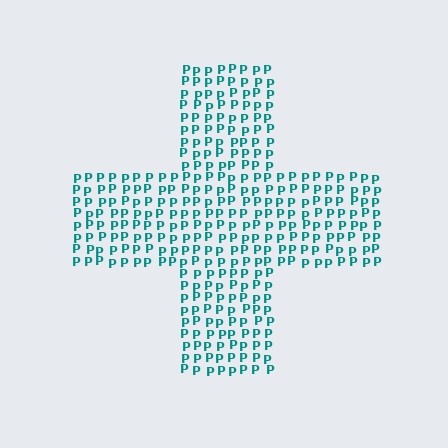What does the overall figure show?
The overall figure shows a cross.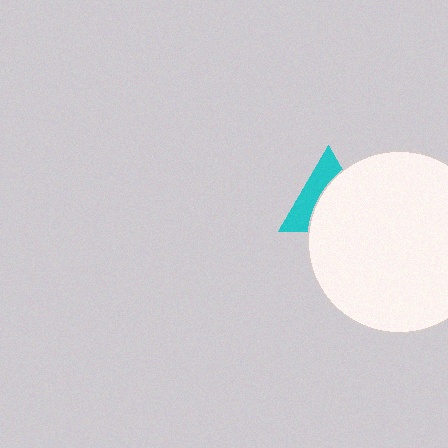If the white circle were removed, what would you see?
You would see the complete cyan triangle.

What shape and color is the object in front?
The object in front is a white circle.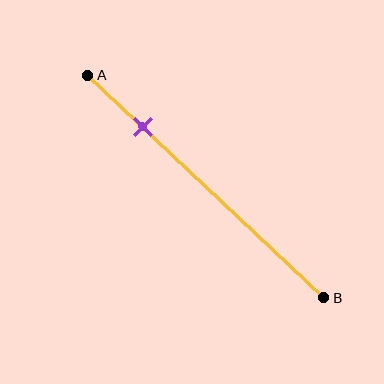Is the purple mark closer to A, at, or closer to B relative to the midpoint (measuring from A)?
The purple mark is closer to point A than the midpoint of segment AB.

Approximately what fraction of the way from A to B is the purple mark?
The purple mark is approximately 25% of the way from A to B.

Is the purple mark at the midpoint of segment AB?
No, the mark is at about 25% from A, not at the 50% midpoint.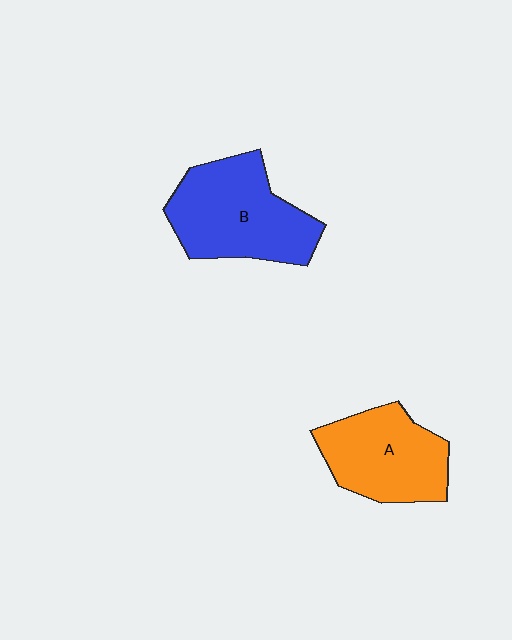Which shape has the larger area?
Shape B (blue).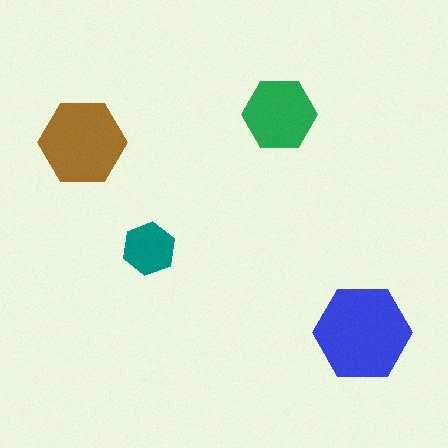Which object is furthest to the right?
The blue hexagon is rightmost.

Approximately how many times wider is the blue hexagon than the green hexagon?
About 1.5 times wider.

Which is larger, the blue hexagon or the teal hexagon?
The blue one.